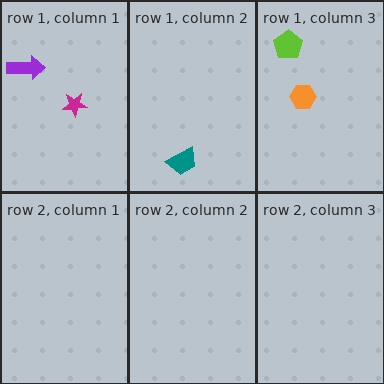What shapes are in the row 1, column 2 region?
The teal trapezoid.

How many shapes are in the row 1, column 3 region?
2.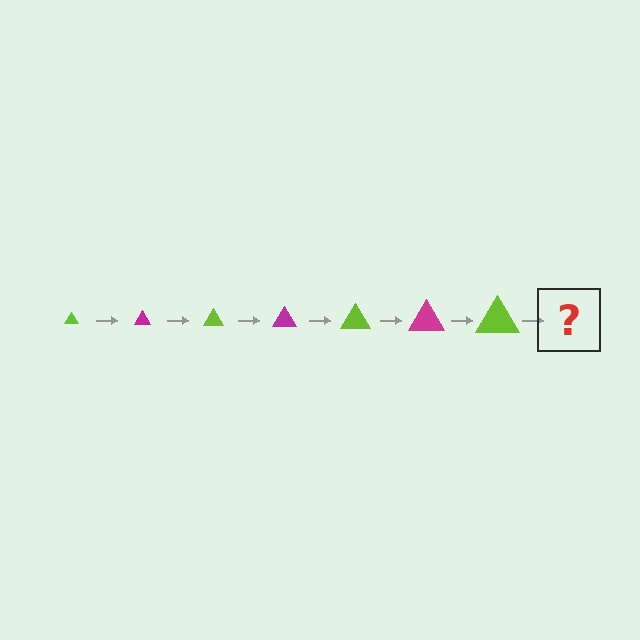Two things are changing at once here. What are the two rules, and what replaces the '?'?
The two rules are that the triangle grows larger each step and the color cycles through lime and magenta. The '?' should be a magenta triangle, larger than the previous one.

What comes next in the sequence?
The next element should be a magenta triangle, larger than the previous one.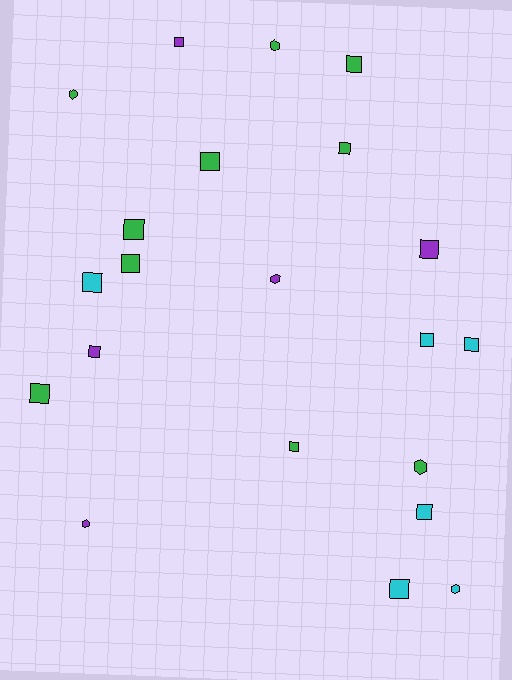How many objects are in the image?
There are 21 objects.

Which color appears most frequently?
Green, with 10 objects.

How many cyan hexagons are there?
There is 1 cyan hexagon.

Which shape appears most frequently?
Square, with 15 objects.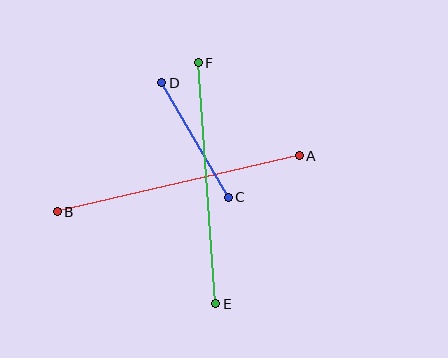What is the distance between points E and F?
The distance is approximately 242 pixels.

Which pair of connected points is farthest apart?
Points A and B are farthest apart.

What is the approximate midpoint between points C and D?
The midpoint is at approximately (195, 140) pixels.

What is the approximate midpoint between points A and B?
The midpoint is at approximately (178, 184) pixels.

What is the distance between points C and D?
The distance is approximately 133 pixels.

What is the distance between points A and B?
The distance is approximately 248 pixels.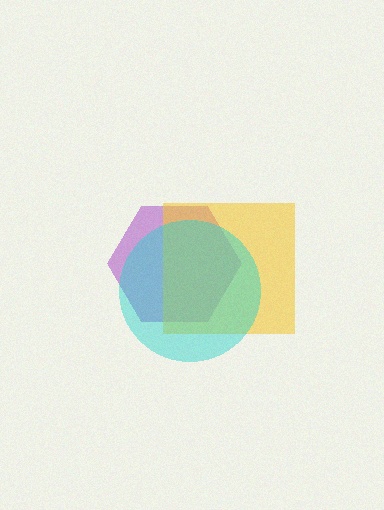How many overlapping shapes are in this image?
There are 3 overlapping shapes in the image.